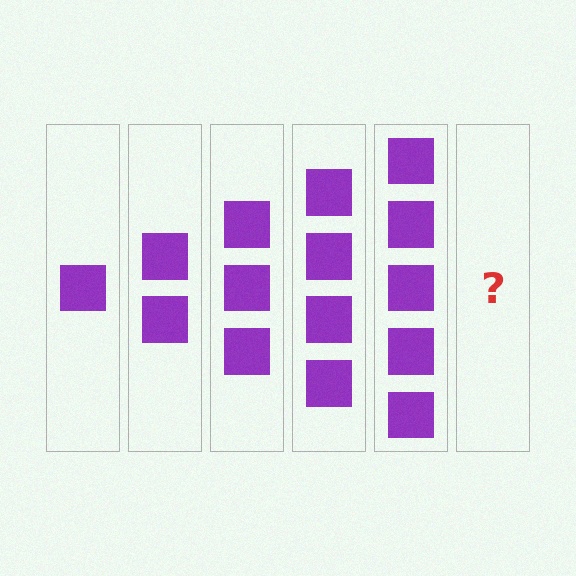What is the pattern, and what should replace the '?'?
The pattern is that each step adds one more square. The '?' should be 6 squares.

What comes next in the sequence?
The next element should be 6 squares.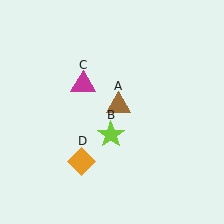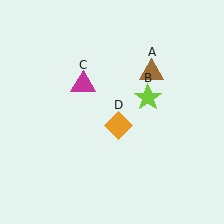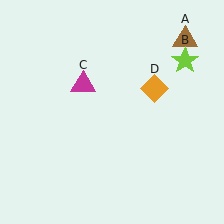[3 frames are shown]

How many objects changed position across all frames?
3 objects changed position: brown triangle (object A), lime star (object B), orange diamond (object D).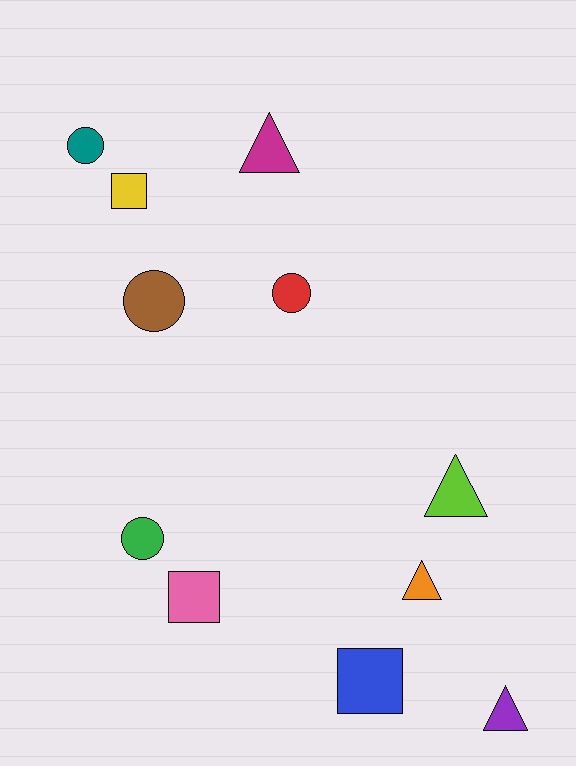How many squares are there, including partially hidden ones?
There are 3 squares.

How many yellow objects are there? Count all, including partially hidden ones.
There is 1 yellow object.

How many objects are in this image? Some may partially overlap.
There are 11 objects.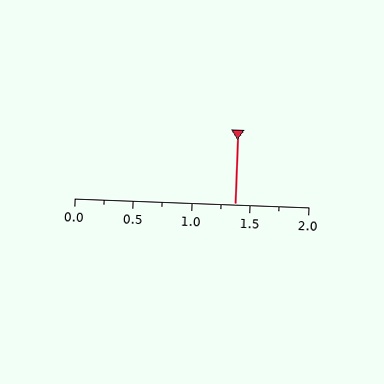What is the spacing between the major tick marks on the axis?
The major ticks are spaced 0.5 apart.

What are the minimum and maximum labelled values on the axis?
The axis runs from 0.0 to 2.0.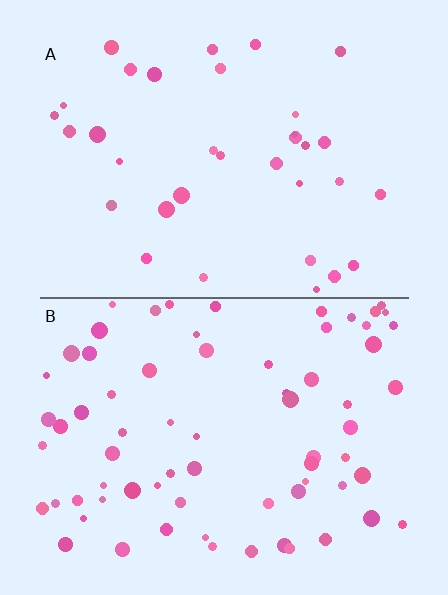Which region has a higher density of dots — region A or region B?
B (the bottom).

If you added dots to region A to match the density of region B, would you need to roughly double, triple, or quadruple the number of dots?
Approximately double.